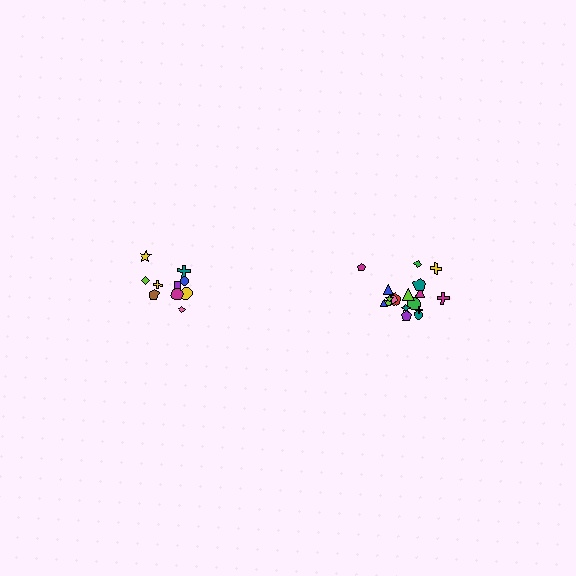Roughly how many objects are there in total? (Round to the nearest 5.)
Roughly 30 objects in total.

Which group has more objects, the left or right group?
The right group.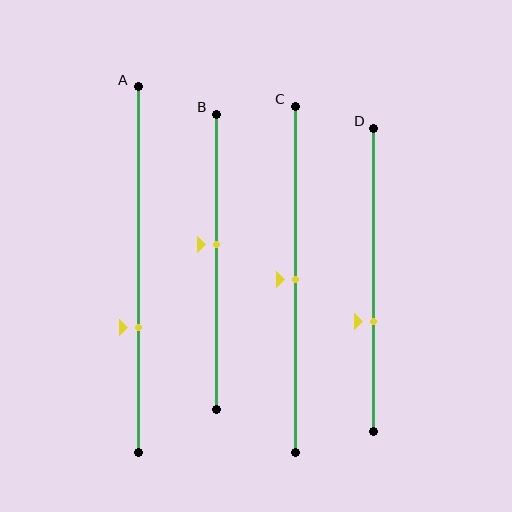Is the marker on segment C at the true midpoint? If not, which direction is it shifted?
Yes, the marker on segment C is at the true midpoint.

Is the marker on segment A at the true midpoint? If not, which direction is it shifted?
No, the marker on segment A is shifted downward by about 16% of the segment length.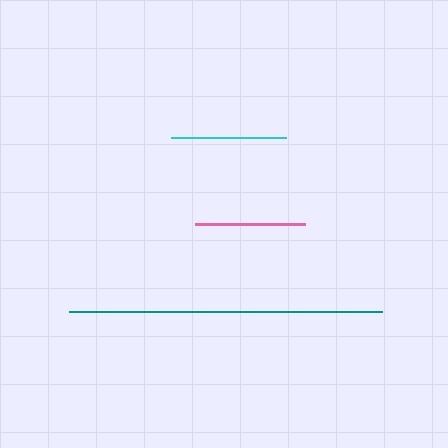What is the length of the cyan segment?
The cyan segment is approximately 115 pixels long.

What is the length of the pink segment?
The pink segment is approximately 110 pixels long.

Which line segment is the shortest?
The pink line is the shortest at approximately 110 pixels.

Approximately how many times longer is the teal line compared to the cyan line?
The teal line is approximately 2.7 times the length of the cyan line.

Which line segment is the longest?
The teal line is the longest at approximately 312 pixels.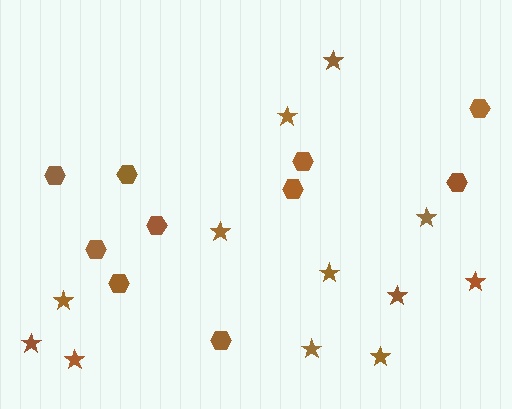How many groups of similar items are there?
There are 2 groups: one group of hexagons (10) and one group of stars (12).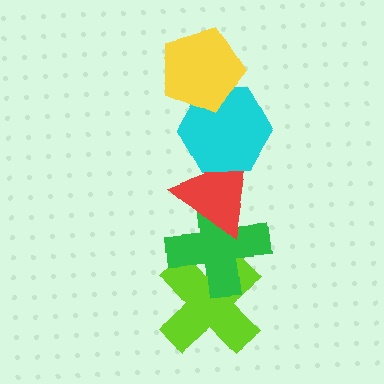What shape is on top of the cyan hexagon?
The yellow pentagon is on top of the cyan hexagon.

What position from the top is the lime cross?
The lime cross is 5th from the top.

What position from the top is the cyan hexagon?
The cyan hexagon is 2nd from the top.